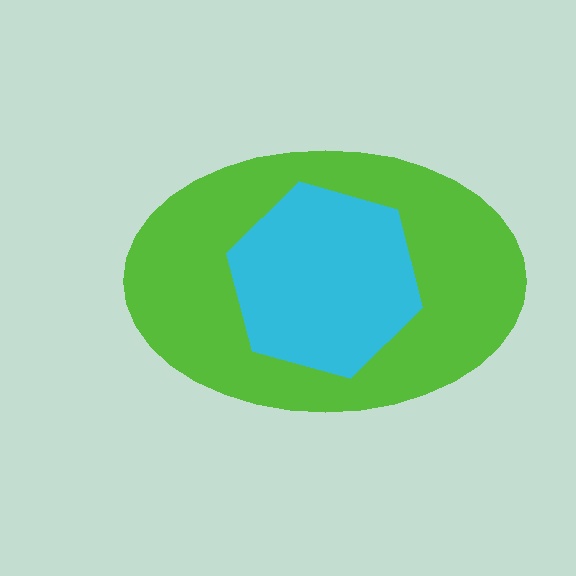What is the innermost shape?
The cyan hexagon.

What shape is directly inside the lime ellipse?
The cyan hexagon.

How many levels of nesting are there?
2.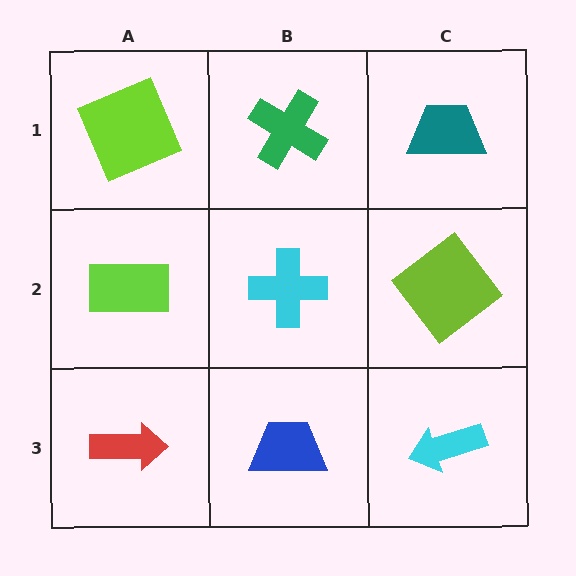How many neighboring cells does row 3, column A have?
2.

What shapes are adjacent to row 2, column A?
A lime square (row 1, column A), a red arrow (row 3, column A), a cyan cross (row 2, column B).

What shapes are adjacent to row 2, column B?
A green cross (row 1, column B), a blue trapezoid (row 3, column B), a lime rectangle (row 2, column A), a lime diamond (row 2, column C).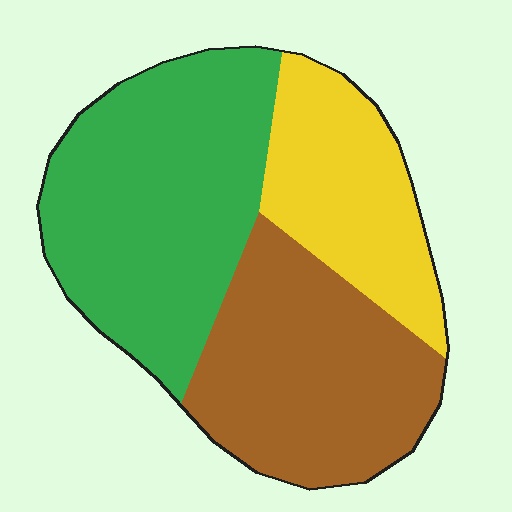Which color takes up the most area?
Green, at roughly 45%.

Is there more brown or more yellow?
Brown.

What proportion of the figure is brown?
Brown takes up between a quarter and a half of the figure.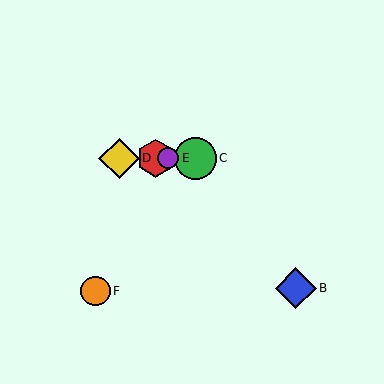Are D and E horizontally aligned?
Yes, both are at y≈158.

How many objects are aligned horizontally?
4 objects (A, C, D, E) are aligned horizontally.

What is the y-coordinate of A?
Object A is at y≈158.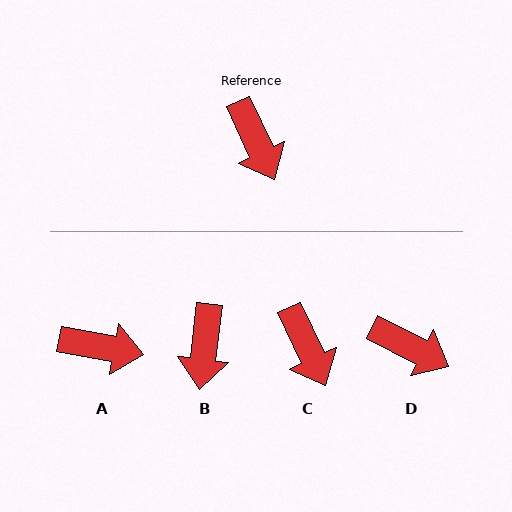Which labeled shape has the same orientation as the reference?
C.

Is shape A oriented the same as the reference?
No, it is off by about 55 degrees.